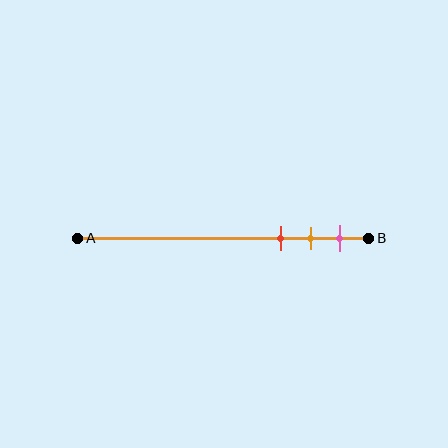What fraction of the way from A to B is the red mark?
The red mark is approximately 70% (0.7) of the way from A to B.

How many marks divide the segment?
There are 3 marks dividing the segment.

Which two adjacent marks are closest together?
The orange and pink marks are the closest adjacent pair.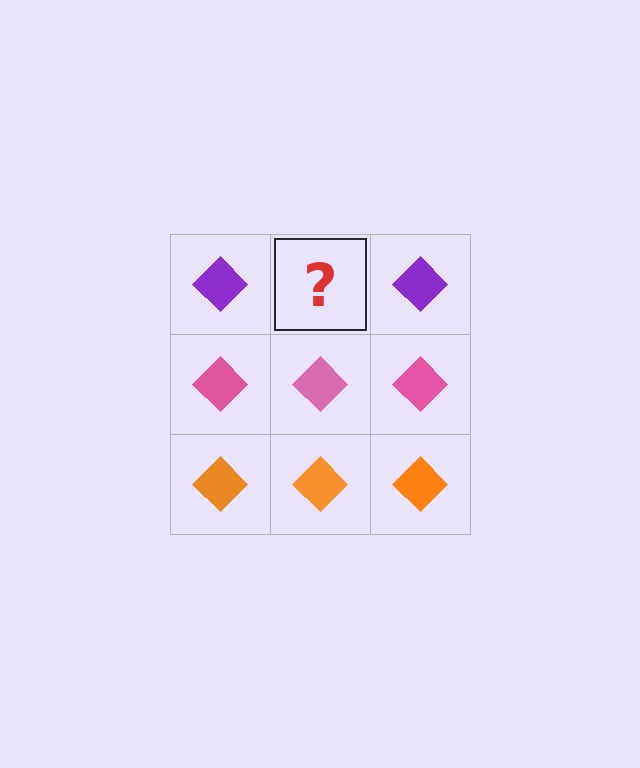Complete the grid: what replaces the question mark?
The question mark should be replaced with a purple diamond.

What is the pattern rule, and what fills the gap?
The rule is that each row has a consistent color. The gap should be filled with a purple diamond.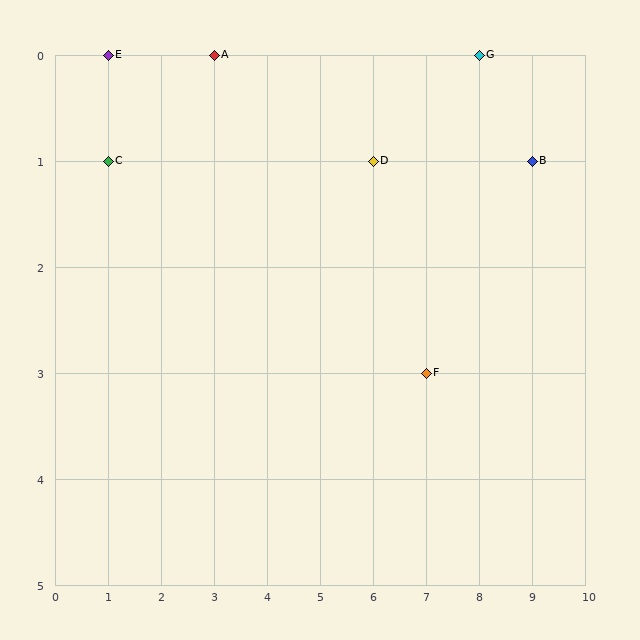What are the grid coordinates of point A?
Point A is at grid coordinates (3, 0).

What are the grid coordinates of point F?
Point F is at grid coordinates (7, 3).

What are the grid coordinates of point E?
Point E is at grid coordinates (1, 0).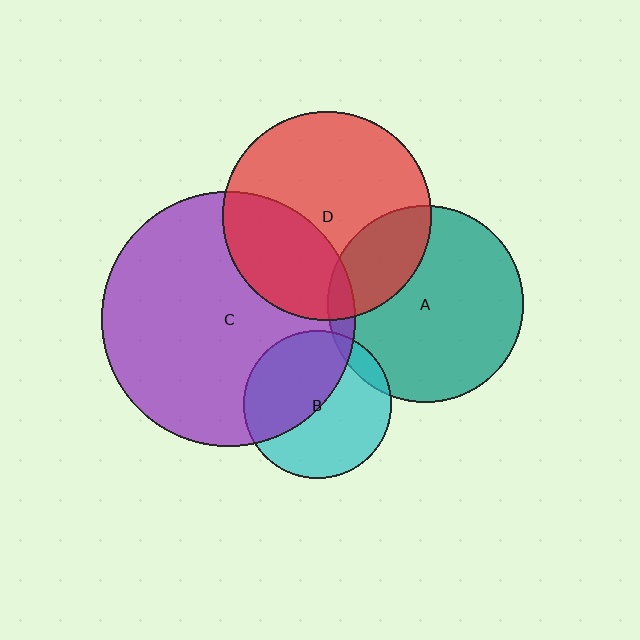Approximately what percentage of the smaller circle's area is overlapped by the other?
Approximately 10%.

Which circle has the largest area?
Circle C (purple).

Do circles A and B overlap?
Yes.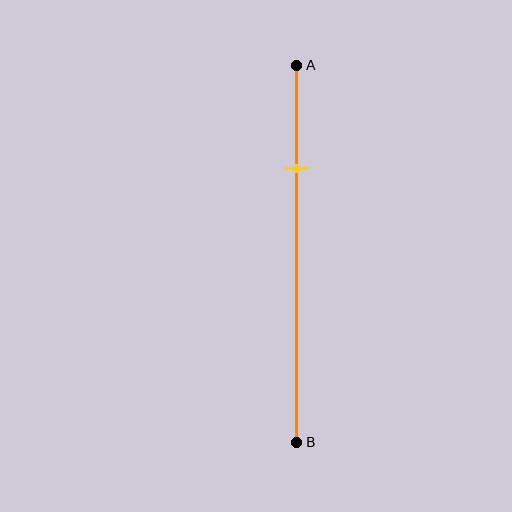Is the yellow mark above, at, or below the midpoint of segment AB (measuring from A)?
The yellow mark is above the midpoint of segment AB.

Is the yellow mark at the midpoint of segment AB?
No, the mark is at about 25% from A, not at the 50% midpoint.